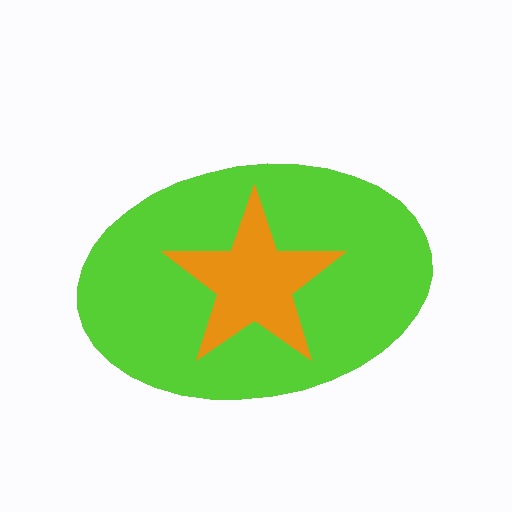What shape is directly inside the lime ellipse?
The orange star.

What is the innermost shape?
The orange star.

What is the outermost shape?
The lime ellipse.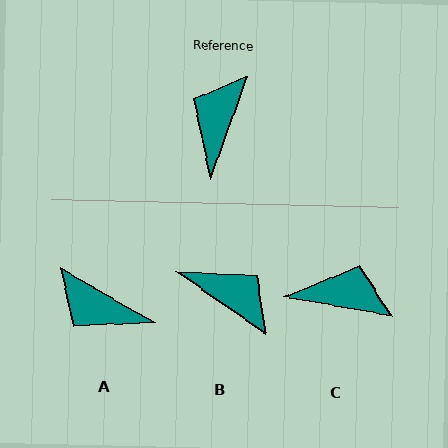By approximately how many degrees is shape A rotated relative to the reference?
Approximately 80 degrees counter-clockwise.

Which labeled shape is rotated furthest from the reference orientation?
B, about 105 degrees away.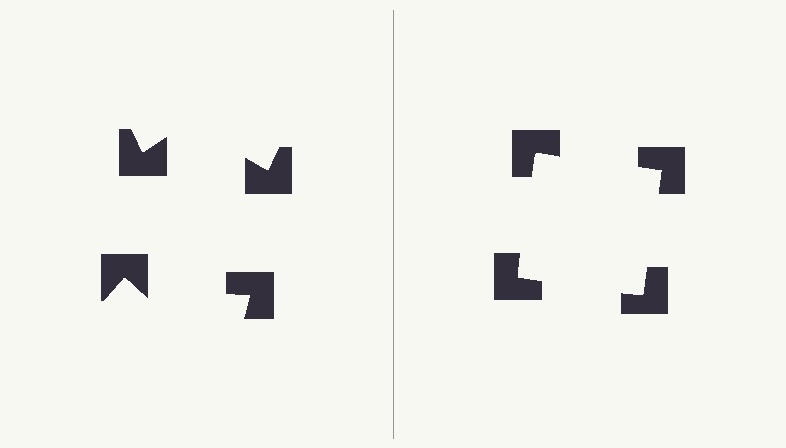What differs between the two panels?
The notched squares are positioned identically on both sides; only the wedge orientations differ. On the right they align to a square; on the left they are misaligned.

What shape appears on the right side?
An illusory square.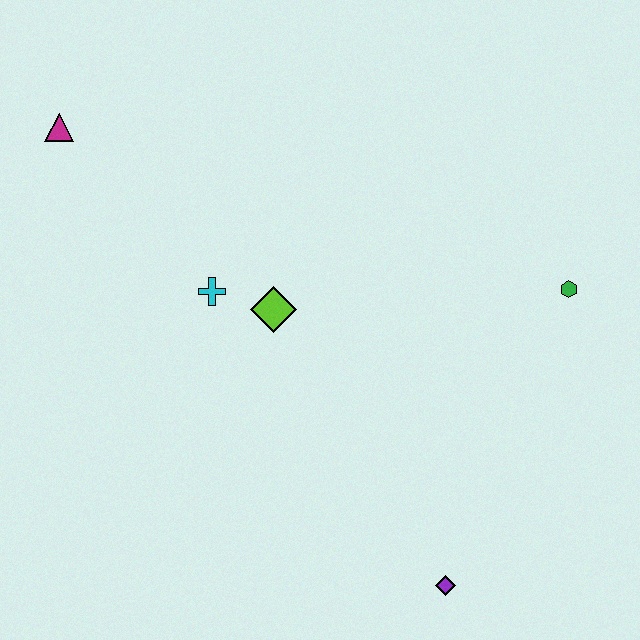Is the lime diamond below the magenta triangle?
Yes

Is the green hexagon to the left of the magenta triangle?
No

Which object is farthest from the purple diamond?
The magenta triangle is farthest from the purple diamond.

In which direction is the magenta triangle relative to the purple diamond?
The magenta triangle is above the purple diamond.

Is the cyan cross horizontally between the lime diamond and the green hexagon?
No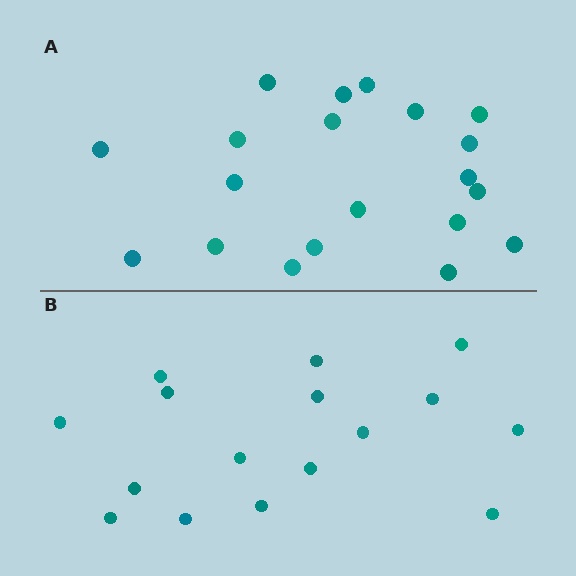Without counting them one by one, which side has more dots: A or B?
Region A (the top region) has more dots.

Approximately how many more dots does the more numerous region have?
Region A has about 4 more dots than region B.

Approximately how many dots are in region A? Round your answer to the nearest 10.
About 20 dots.